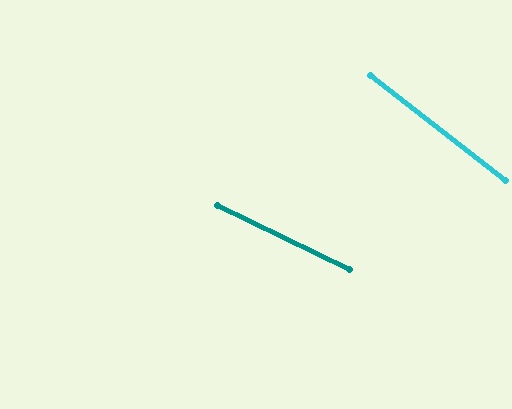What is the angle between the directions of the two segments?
Approximately 12 degrees.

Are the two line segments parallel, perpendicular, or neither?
Neither parallel nor perpendicular — they differ by about 12°.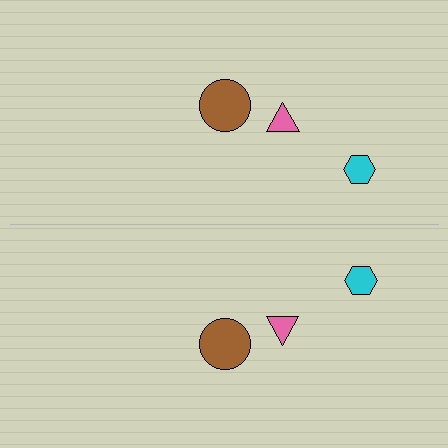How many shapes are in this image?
There are 6 shapes in this image.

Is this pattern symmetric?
Yes, this pattern has bilateral (reflection) symmetry.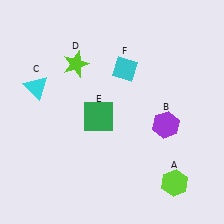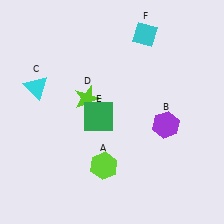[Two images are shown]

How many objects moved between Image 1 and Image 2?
3 objects moved between the two images.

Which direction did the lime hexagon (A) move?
The lime hexagon (A) moved left.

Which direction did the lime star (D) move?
The lime star (D) moved down.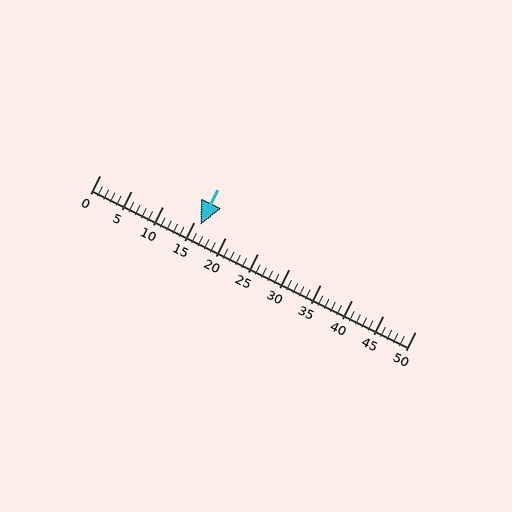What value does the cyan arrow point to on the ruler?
The cyan arrow points to approximately 16.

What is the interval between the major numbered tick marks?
The major tick marks are spaced 5 units apart.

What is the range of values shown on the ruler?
The ruler shows values from 0 to 50.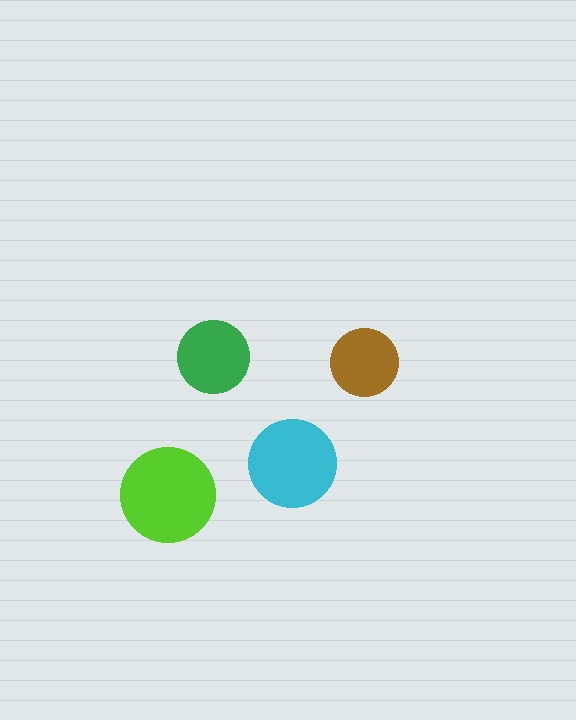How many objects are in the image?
There are 4 objects in the image.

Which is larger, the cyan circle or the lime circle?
The lime one.